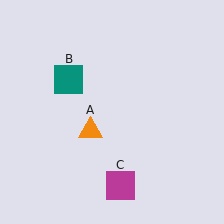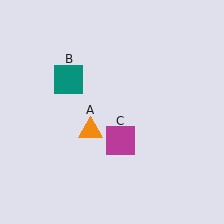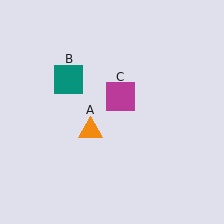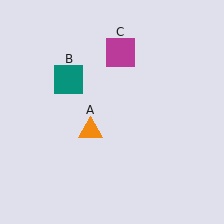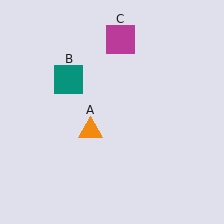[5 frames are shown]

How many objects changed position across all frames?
1 object changed position: magenta square (object C).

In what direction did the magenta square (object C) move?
The magenta square (object C) moved up.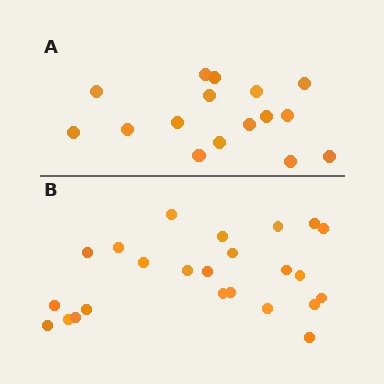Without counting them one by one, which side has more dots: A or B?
Region B (the bottom region) has more dots.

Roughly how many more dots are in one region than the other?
Region B has roughly 8 or so more dots than region A.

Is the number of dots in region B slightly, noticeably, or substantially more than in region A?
Region B has substantially more. The ratio is roughly 1.5 to 1.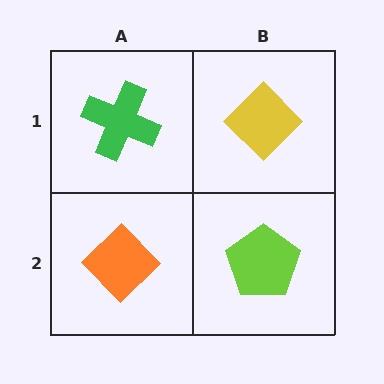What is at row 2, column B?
A lime pentagon.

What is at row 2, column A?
An orange diamond.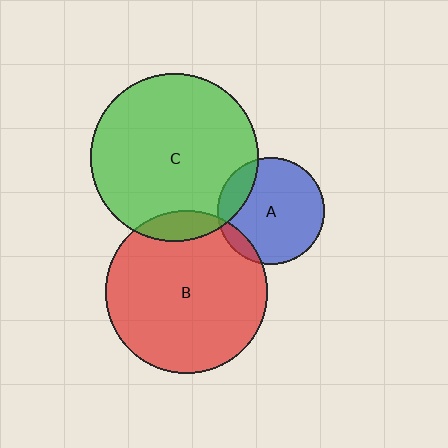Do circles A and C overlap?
Yes.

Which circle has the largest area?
Circle C (green).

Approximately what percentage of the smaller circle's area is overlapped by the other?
Approximately 15%.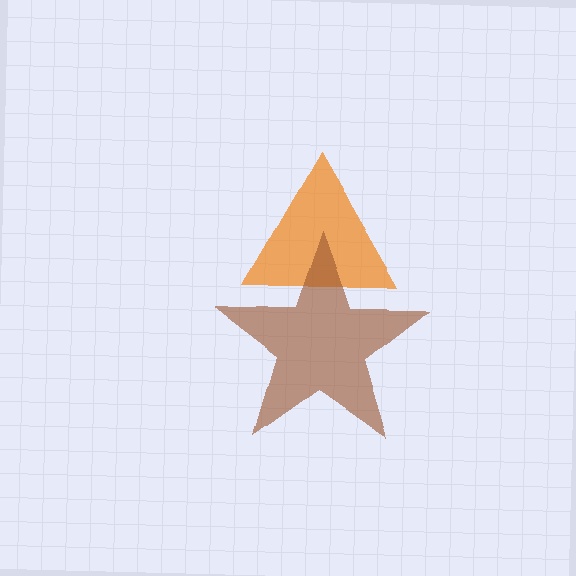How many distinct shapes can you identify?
There are 2 distinct shapes: an orange triangle, a brown star.